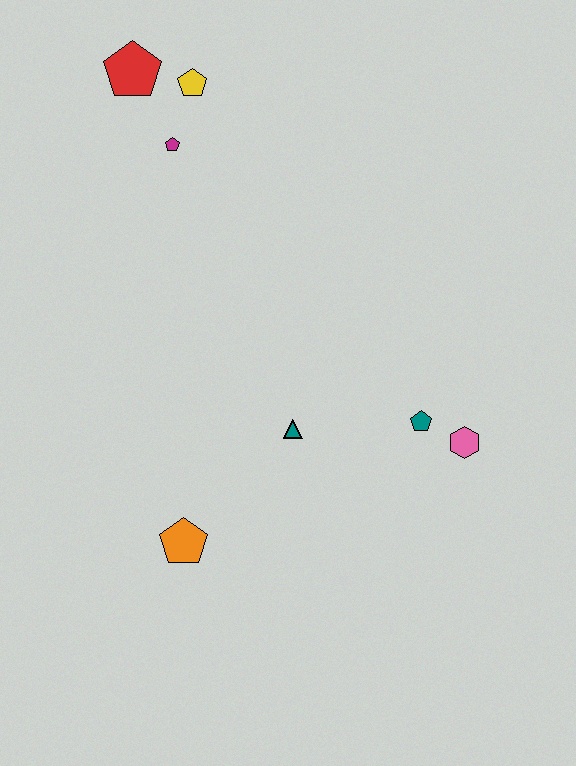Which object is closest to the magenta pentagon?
The yellow pentagon is closest to the magenta pentagon.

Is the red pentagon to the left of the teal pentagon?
Yes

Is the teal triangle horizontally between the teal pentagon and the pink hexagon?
No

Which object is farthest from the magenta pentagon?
The pink hexagon is farthest from the magenta pentagon.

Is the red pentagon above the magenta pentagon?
Yes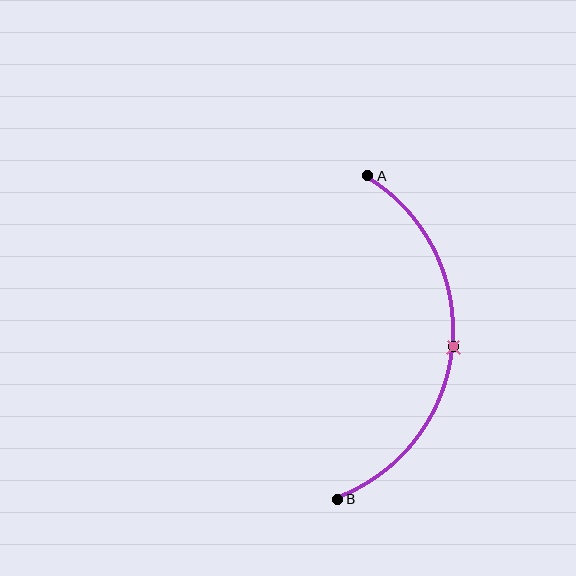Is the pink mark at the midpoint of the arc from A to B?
Yes. The pink mark lies on the arc at equal arc-length from both A and B — it is the arc midpoint.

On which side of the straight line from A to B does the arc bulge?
The arc bulges to the right of the straight line connecting A and B.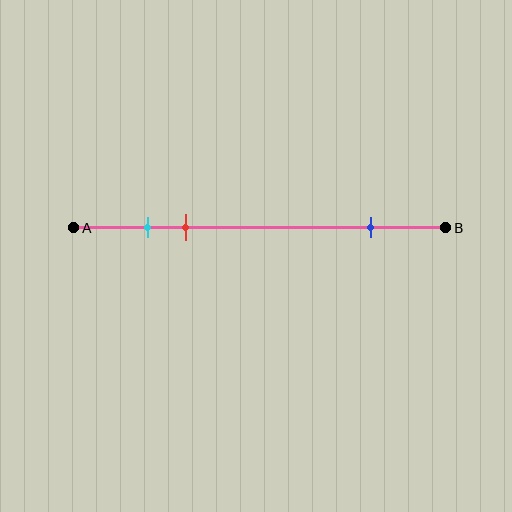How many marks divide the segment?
There are 3 marks dividing the segment.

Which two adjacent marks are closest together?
The cyan and red marks are the closest adjacent pair.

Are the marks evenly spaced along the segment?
No, the marks are not evenly spaced.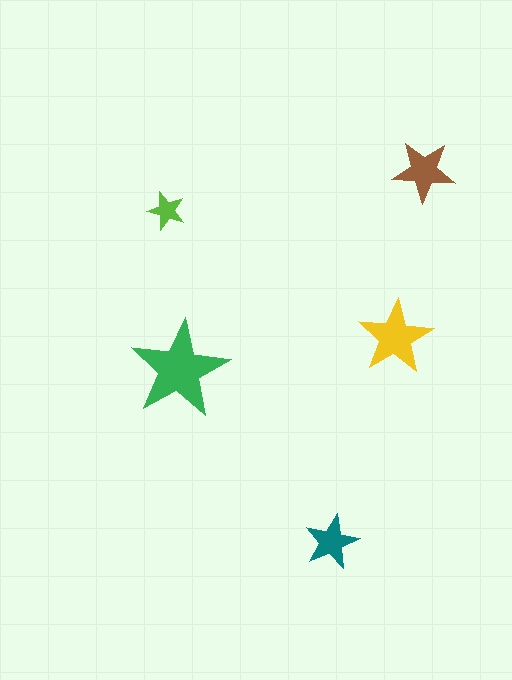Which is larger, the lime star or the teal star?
The teal one.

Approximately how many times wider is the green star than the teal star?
About 2 times wider.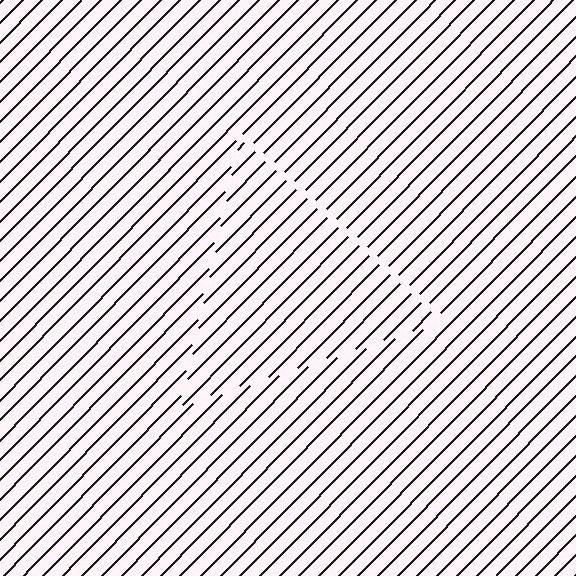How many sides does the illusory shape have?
3 sides — the line-ends trace a triangle.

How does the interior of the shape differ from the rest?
The interior of the shape contains the same grating, shifted by half a period — the contour is defined by the phase discontinuity where line-ends from the inner and outer gratings abut.